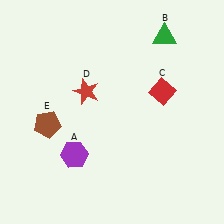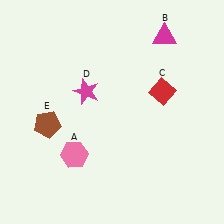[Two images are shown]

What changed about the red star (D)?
In Image 1, D is red. In Image 2, it changed to magenta.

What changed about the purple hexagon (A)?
In Image 1, A is purple. In Image 2, it changed to pink.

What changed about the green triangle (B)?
In Image 1, B is green. In Image 2, it changed to magenta.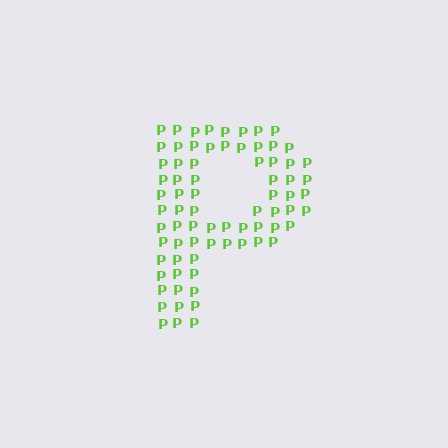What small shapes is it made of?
It is made of small letter P's.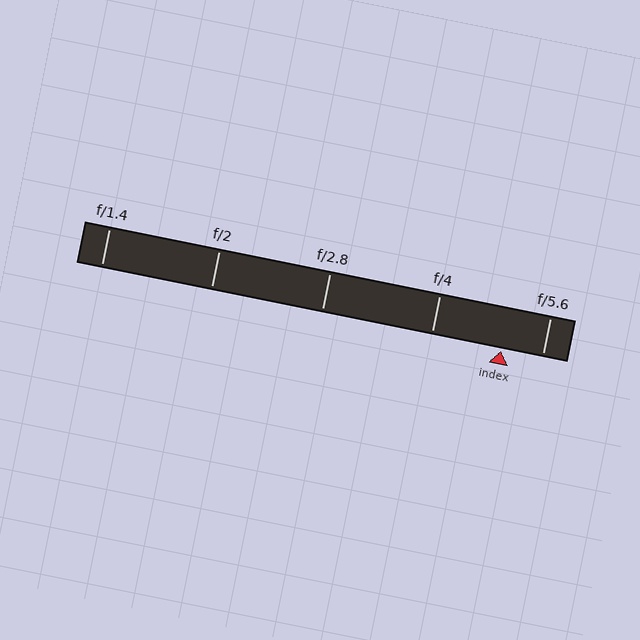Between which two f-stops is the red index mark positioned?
The index mark is between f/4 and f/5.6.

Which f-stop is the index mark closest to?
The index mark is closest to f/5.6.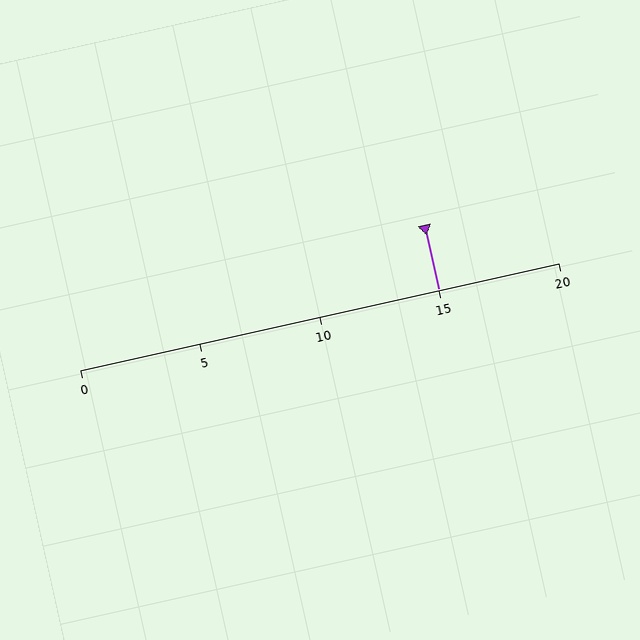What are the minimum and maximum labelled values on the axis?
The axis runs from 0 to 20.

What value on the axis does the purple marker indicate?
The marker indicates approximately 15.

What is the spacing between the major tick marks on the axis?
The major ticks are spaced 5 apart.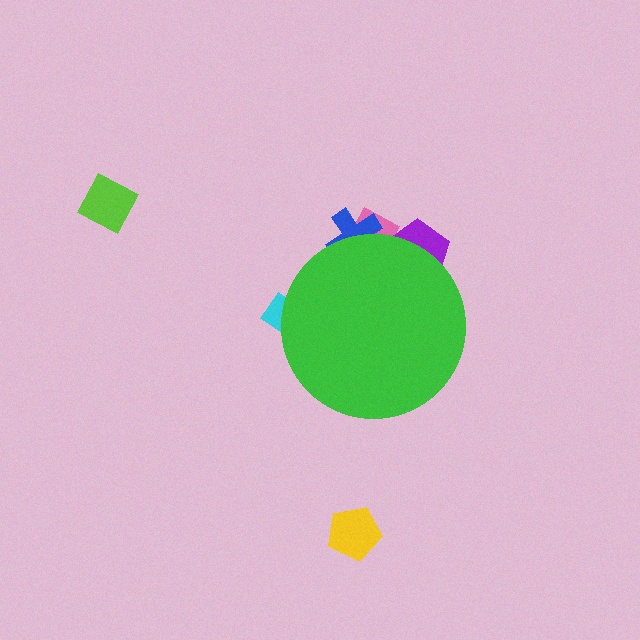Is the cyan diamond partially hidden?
Yes, the cyan diamond is partially hidden behind the green circle.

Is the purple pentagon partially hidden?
Yes, the purple pentagon is partially hidden behind the green circle.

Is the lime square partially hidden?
No, the lime square is fully visible.